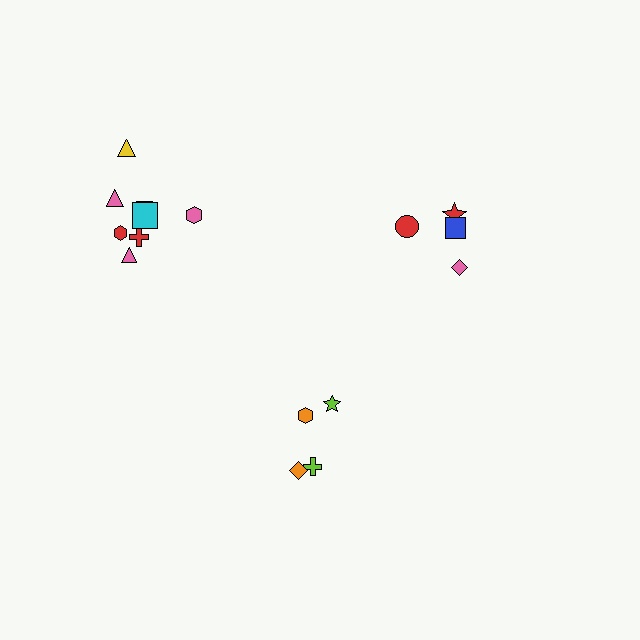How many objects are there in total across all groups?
There are 16 objects.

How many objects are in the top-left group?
There are 8 objects.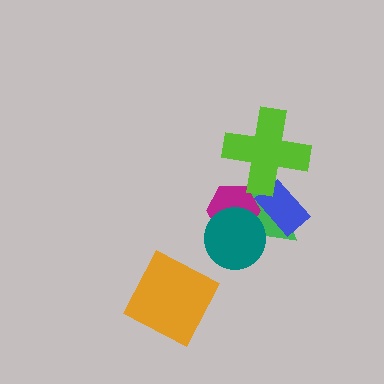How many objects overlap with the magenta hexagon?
2 objects overlap with the magenta hexagon.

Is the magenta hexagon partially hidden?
Yes, it is partially covered by another shape.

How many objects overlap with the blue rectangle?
2 objects overlap with the blue rectangle.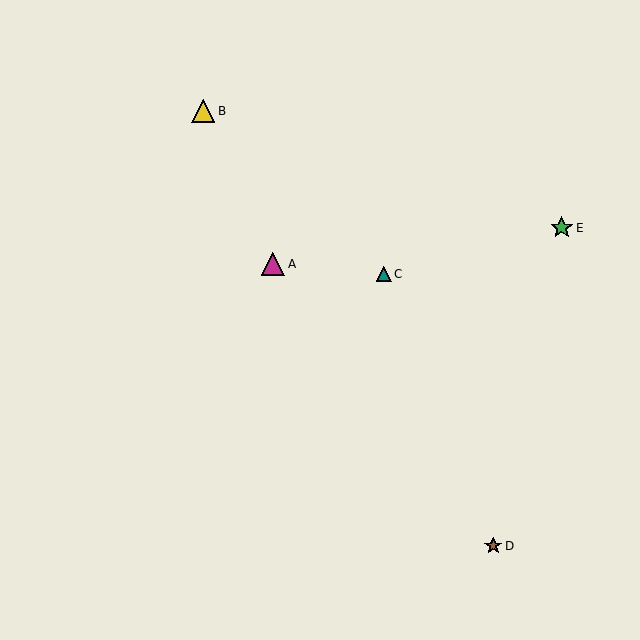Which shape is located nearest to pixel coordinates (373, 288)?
The teal triangle (labeled C) at (384, 274) is nearest to that location.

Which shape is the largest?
The magenta triangle (labeled A) is the largest.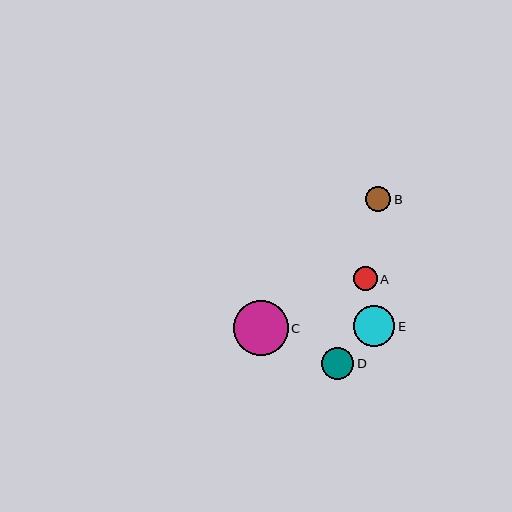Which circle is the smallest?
Circle A is the smallest with a size of approximately 24 pixels.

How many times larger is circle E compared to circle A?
Circle E is approximately 1.7 times the size of circle A.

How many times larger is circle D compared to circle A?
Circle D is approximately 1.4 times the size of circle A.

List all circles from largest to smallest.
From largest to smallest: C, E, D, B, A.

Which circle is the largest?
Circle C is the largest with a size of approximately 55 pixels.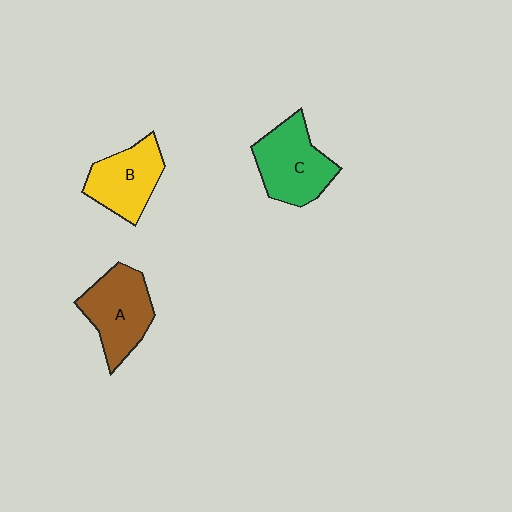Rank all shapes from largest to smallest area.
From largest to smallest: C (green), A (brown), B (yellow).